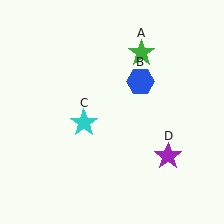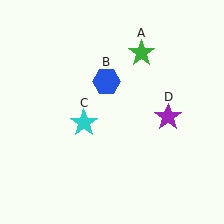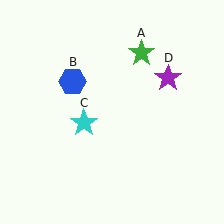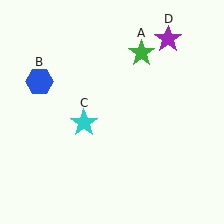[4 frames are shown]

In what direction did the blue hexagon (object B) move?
The blue hexagon (object B) moved left.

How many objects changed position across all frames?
2 objects changed position: blue hexagon (object B), purple star (object D).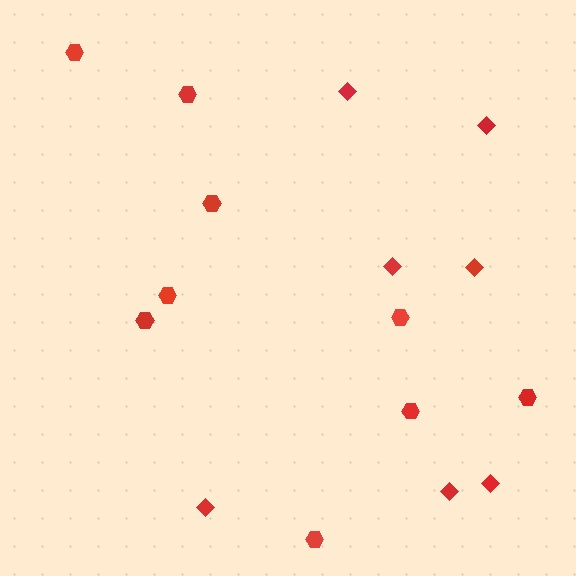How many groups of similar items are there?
There are 2 groups: one group of hexagons (9) and one group of diamonds (7).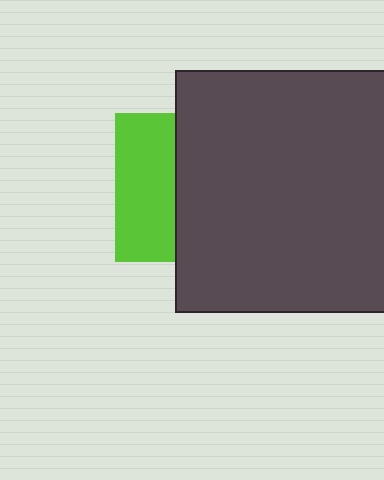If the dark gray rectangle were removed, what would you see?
You would see the complete lime square.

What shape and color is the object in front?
The object in front is a dark gray rectangle.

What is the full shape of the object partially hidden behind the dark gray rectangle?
The partially hidden object is a lime square.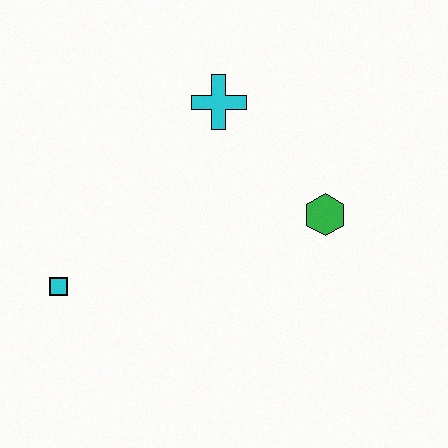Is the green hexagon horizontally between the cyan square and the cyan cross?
No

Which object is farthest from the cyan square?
The green hexagon is farthest from the cyan square.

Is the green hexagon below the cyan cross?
Yes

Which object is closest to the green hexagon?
The cyan cross is closest to the green hexagon.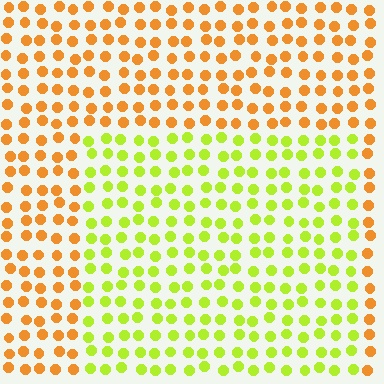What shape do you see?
I see a rectangle.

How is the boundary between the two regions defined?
The boundary is defined purely by a slight shift in hue (about 49 degrees). Spacing, size, and orientation are identical on both sides.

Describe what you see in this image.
The image is filled with small orange elements in a uniform arrangement. A rectangle-shaped region is visible where the elements are tinted to a slightly different hue, forming a subtle color boundary.